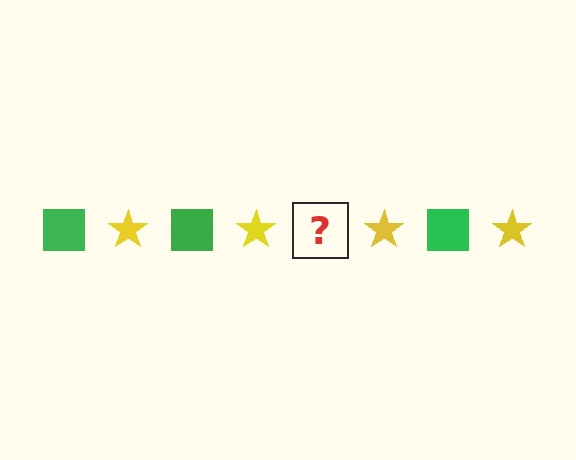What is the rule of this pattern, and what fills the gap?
The rule is that the pattern alternates between green square and yellow star. The gap should be filled with a green square.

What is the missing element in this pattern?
The missing element is a green square.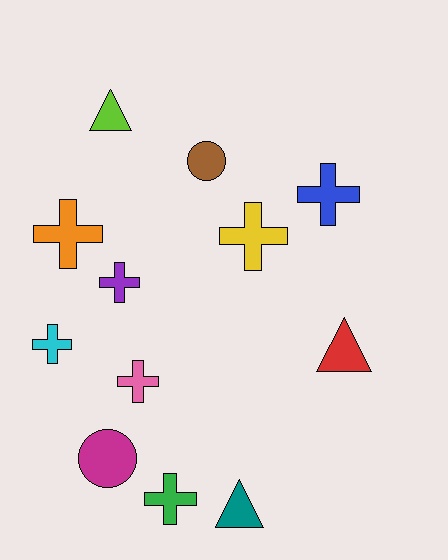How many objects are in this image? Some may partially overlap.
There are 12 objects.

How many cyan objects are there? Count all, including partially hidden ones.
There is 1 cyan object.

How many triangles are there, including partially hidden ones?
There are 3 triangles.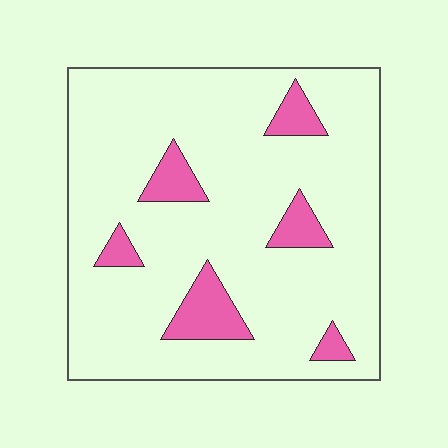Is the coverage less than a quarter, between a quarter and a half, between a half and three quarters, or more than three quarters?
Less than a quarter.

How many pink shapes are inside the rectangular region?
6.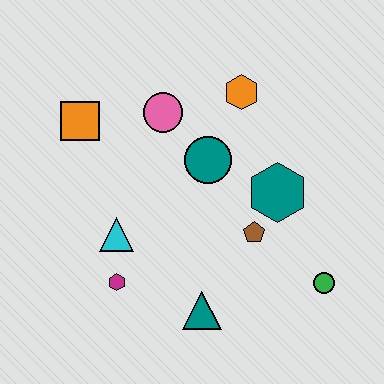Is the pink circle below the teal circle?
No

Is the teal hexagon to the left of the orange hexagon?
No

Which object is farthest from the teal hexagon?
The orange square is farthest from the teal hexagon.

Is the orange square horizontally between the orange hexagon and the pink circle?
No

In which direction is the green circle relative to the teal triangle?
The green circle is to the right of the teal triangle.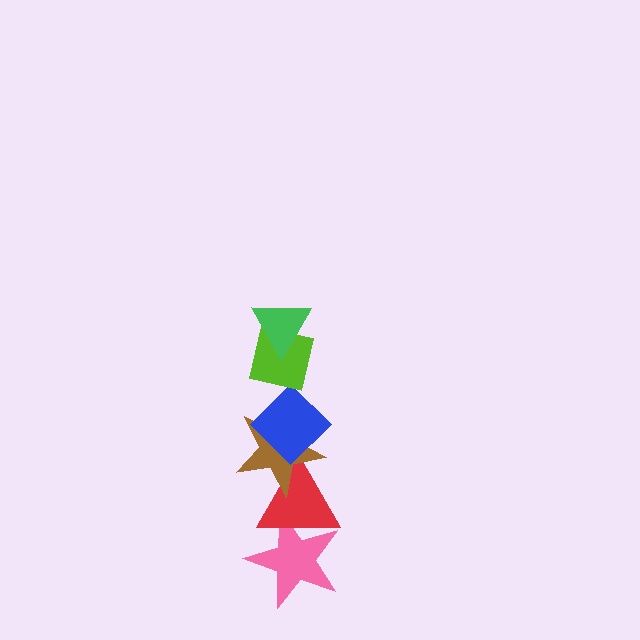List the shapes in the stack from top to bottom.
From top to bottom: the green triangle, the lime square, the blue diamond, the brown star, the red triangle, the pink star.